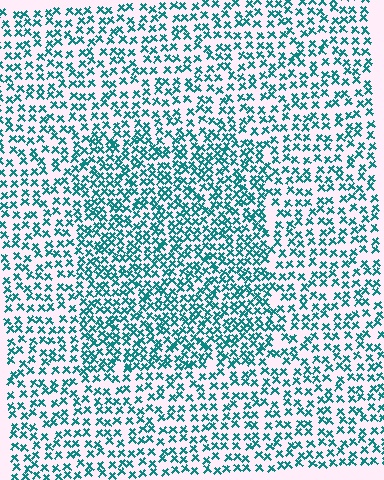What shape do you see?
I see a rectangle.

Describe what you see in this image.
The image contains small teal elements arranged at two different densities. A rectangle-shaped region is visible where the elements are more densely packed than the surrounding area.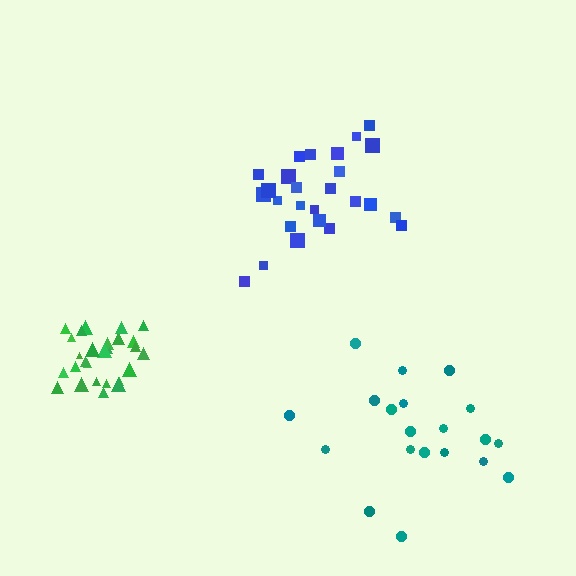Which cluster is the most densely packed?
Green.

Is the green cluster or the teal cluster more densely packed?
Green.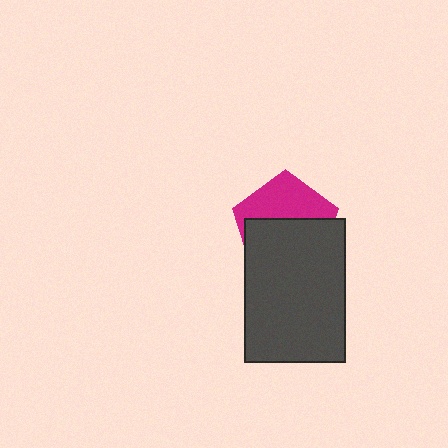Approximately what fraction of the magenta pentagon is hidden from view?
Roughly 58% of the magenta pentagon is hidden behind the dark gray rectangle.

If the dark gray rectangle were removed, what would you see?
You would see the complete magenta pentagon.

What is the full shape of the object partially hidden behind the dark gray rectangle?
The partially hidden object is a magenta pentagon.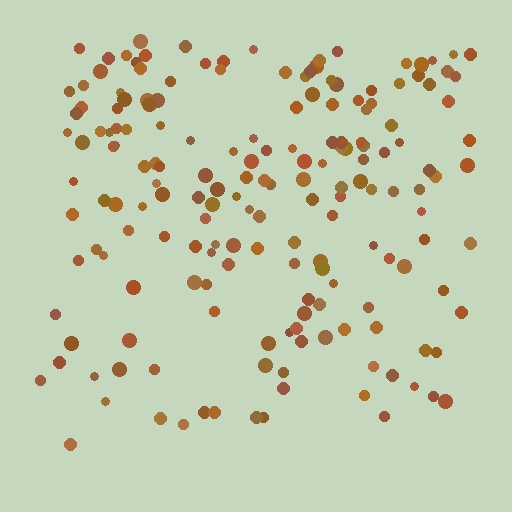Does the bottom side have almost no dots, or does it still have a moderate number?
Still a moderate number, just noticeably fewer than the top.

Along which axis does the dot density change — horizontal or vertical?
Vertical.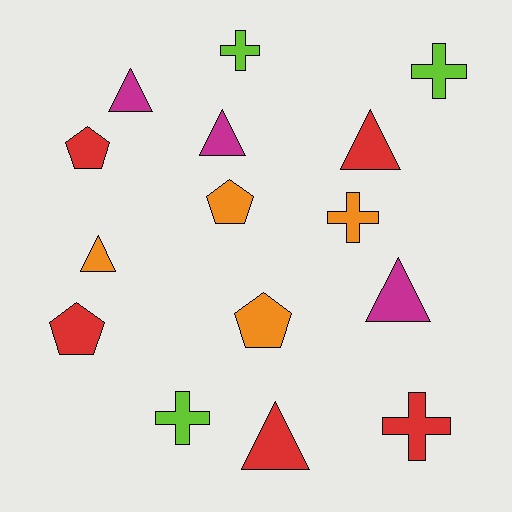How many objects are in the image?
There are 15 objects.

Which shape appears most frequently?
Triangle, with 6 objects.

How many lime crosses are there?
There are 3 lime crosses.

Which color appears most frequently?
Red, with 5 objects.